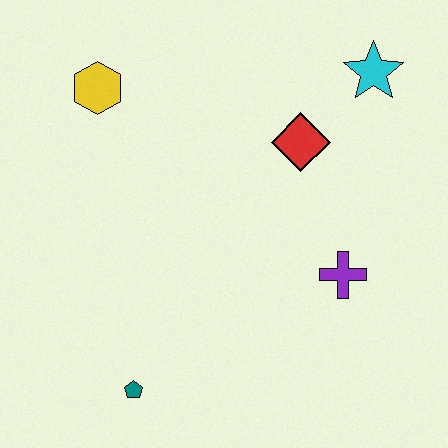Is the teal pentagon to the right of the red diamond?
No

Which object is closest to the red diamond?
The cyan star is closest to the red diamond.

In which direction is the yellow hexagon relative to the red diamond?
The yellow hexagon is to the left of the red diamond.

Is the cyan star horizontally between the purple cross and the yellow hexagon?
No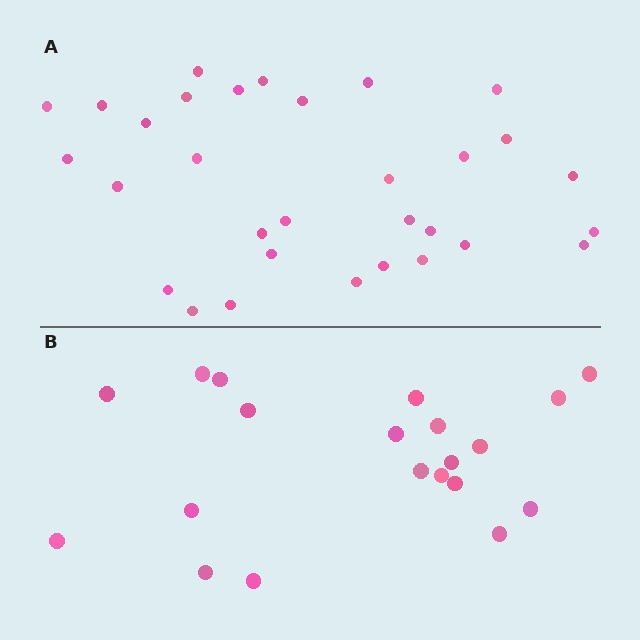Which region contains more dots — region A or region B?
Region A (the top region) has more dots.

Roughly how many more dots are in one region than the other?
Region A has roughly 12 or so more dots than region B.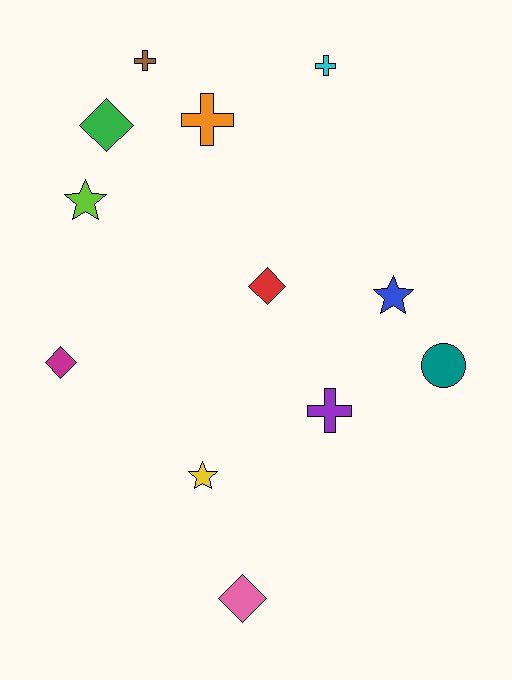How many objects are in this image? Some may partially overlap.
There are 12 objects.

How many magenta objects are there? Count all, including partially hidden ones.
There is 1 magenta object.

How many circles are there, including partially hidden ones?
There is 1 circle.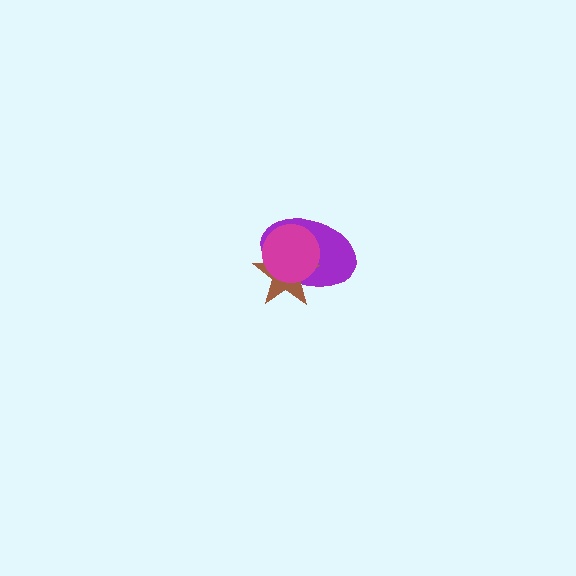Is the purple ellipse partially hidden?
Yes, it is partially covered by another shape.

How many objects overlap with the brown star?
2 objects overlap with the brown star.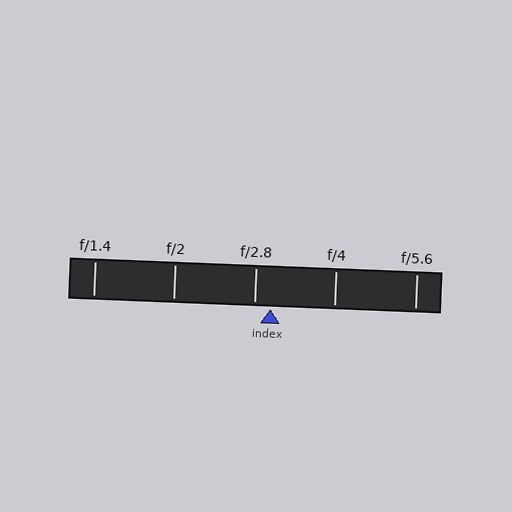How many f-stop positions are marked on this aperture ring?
There are 5 f-stop positions marked.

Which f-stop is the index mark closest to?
The index mark is closest to f/2.8.